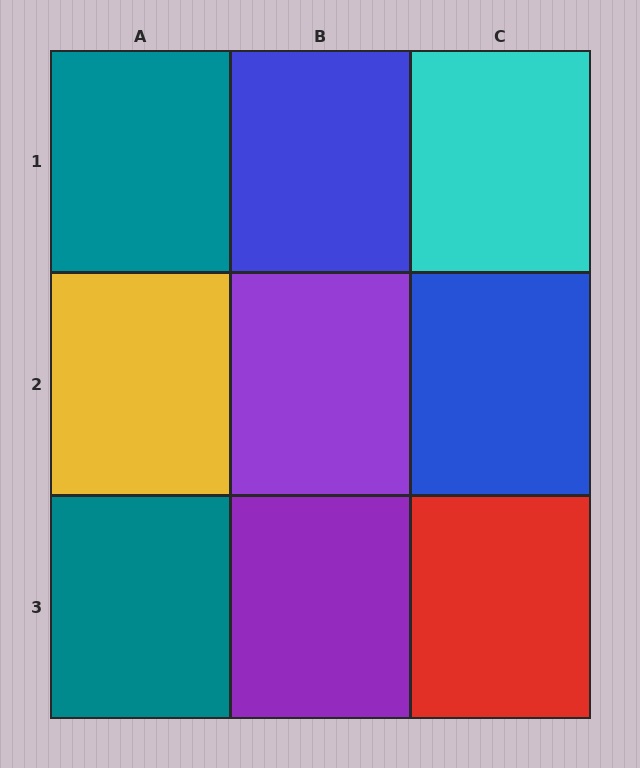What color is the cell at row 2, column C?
Blue.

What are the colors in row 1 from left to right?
Teal, blue, cyan.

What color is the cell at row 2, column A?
Yellow.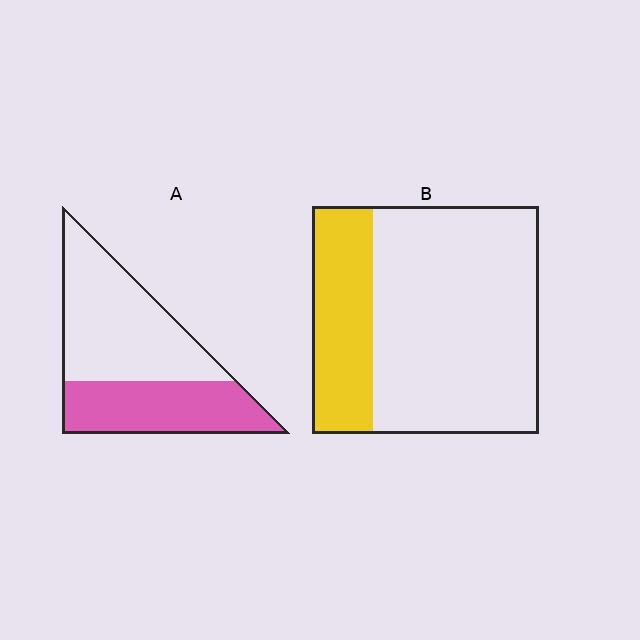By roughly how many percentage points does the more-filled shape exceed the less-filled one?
By roughly 15 percentage points (A over B).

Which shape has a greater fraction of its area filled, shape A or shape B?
Shape A.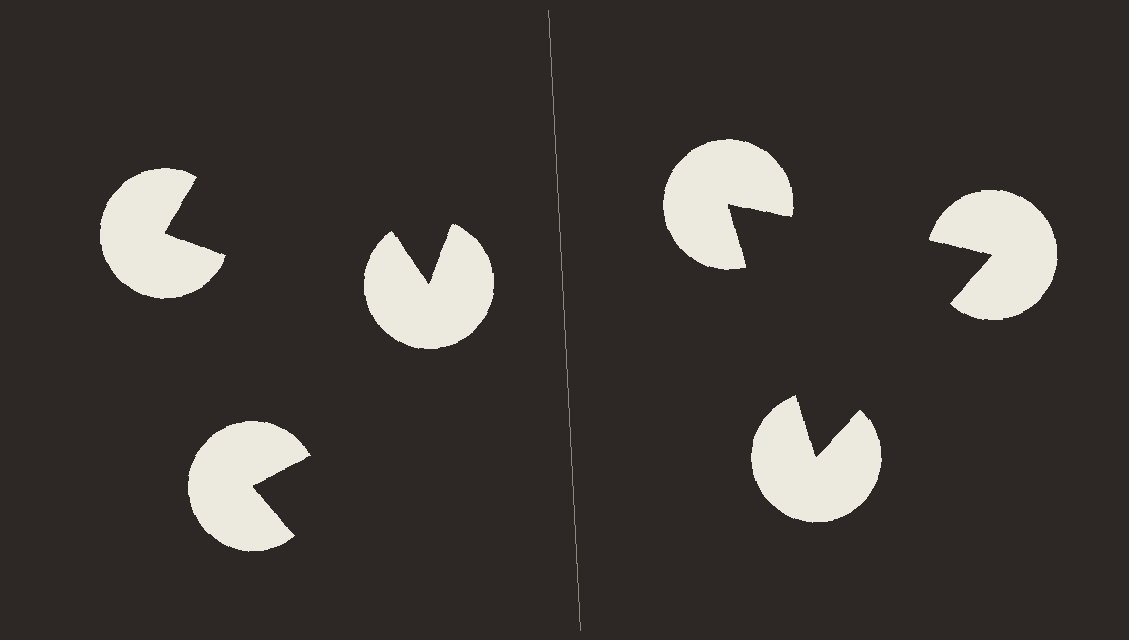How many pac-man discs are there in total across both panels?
6 — 3 on each side.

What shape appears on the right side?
An illusory triangle.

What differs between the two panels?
The pac-man discs are positioned identically on both sides; only the wedge orientations differ. On the right they align to a triangle; on the left they are misaligned.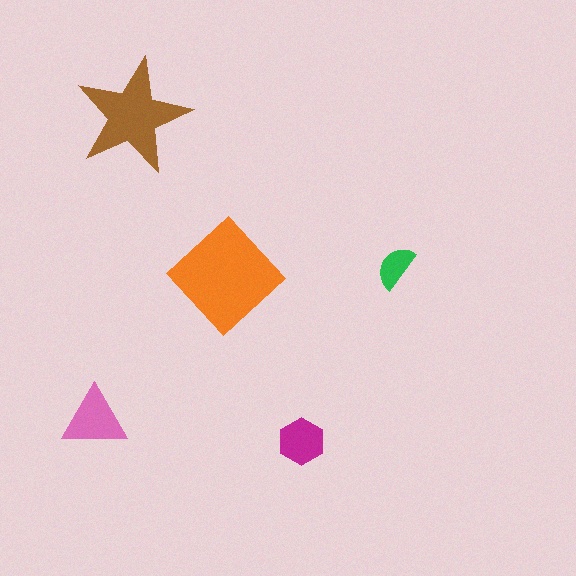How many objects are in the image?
There are 5 objects in the image.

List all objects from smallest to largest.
The green semicircle, the magenta hexagon, the pink triangle, the brown star, the orange diamond.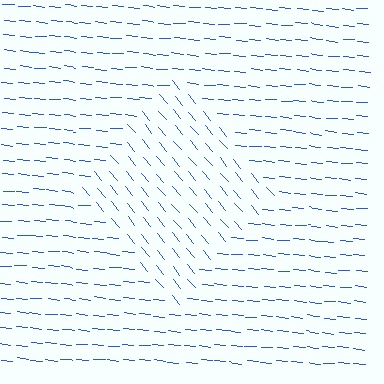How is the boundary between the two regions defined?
The boundary is defined purely by a change in line orientation (approximately 45 degrees difference). All lines are the same color and thickness.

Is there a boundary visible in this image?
Yes, there is a texture boundary formed by a change in line orientation.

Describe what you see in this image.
The image is filled with small blue line segments. A diamond region in the image has lines oriented differently from the surrounding lines, creating a visible texture boundary.